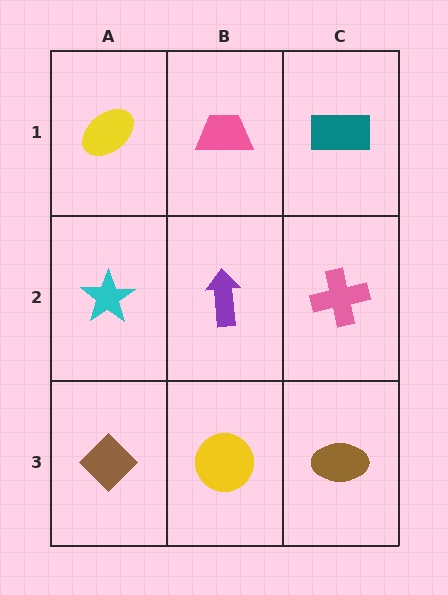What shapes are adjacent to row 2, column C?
A teal rectangle (row 1, column C), a brown ellipse (row 3, column C), a purple arrow (row 2, column B).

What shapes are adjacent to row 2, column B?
A pink trapezoid (row 1, column B), a yellow circle (row 3, column B), a cyan star (row 2, column A), a pink cross (row 2, column C).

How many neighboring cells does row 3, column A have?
2.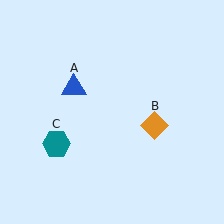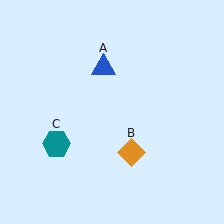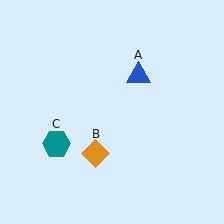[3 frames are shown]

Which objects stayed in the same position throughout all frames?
Teal hexagon (object C) remained stationary.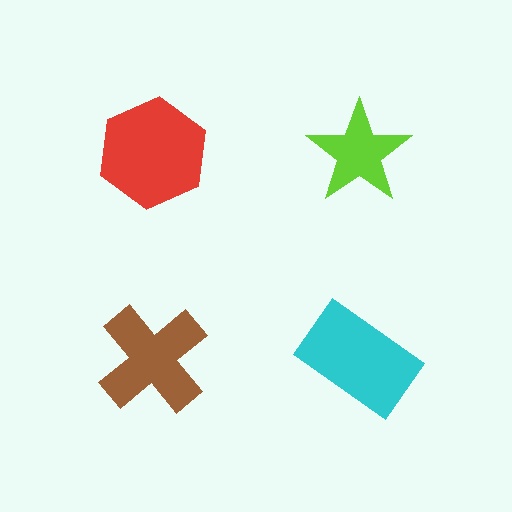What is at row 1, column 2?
A lime star.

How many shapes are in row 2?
2 shapes.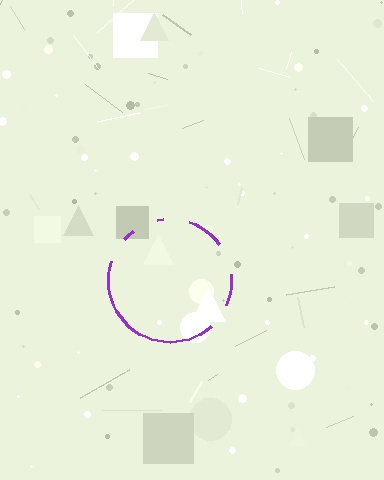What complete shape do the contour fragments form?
The contour fragments form a circle.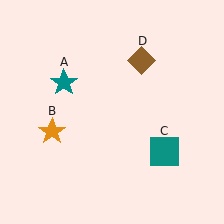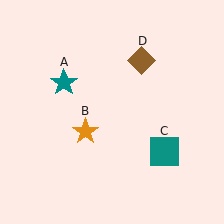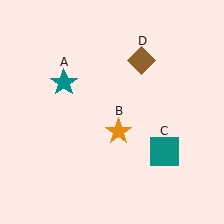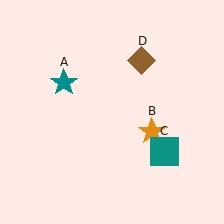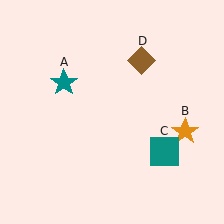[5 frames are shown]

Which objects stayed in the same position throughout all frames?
Teal star (object A) and teal square (object C) and brown diamond (object D) remained stationary.